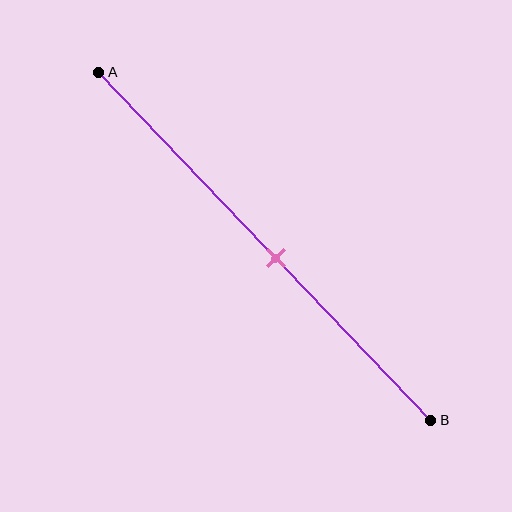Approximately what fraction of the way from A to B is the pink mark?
The pink mark is approximately 55% of the way from A to B.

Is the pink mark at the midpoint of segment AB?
No, the mark is at about 55% from A, not at the 50% midpoint.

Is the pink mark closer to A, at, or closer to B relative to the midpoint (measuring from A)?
The pink mark is closer to point B than the midpoint of segment AB.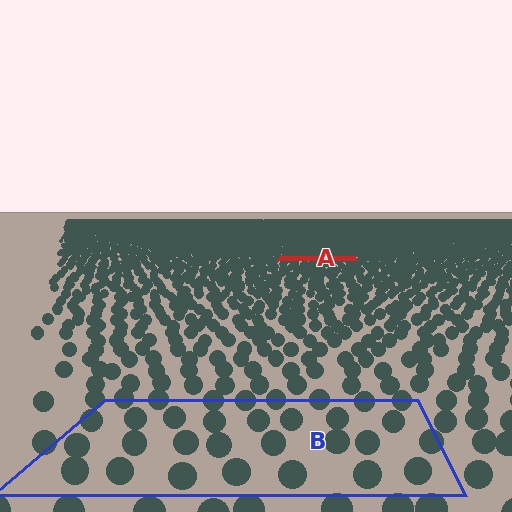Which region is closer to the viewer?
Region B is closer. The texture elements there are larger and more spread out.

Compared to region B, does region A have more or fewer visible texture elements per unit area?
Region A has more texture elements per unit area — they are packed more densely because it is farther away.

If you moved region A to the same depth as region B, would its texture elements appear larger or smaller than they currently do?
They would appear larger. At a closer depth, the same texture elements are projected at a bigger on-screen size.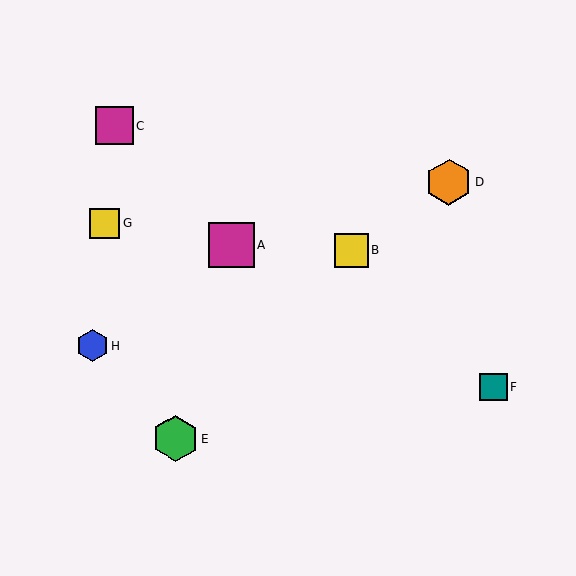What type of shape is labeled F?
Shape F is a teal square.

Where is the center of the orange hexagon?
The center of the orange hexagon is at (449, 182).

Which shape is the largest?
The orange hexagon (labeled D) is the largest.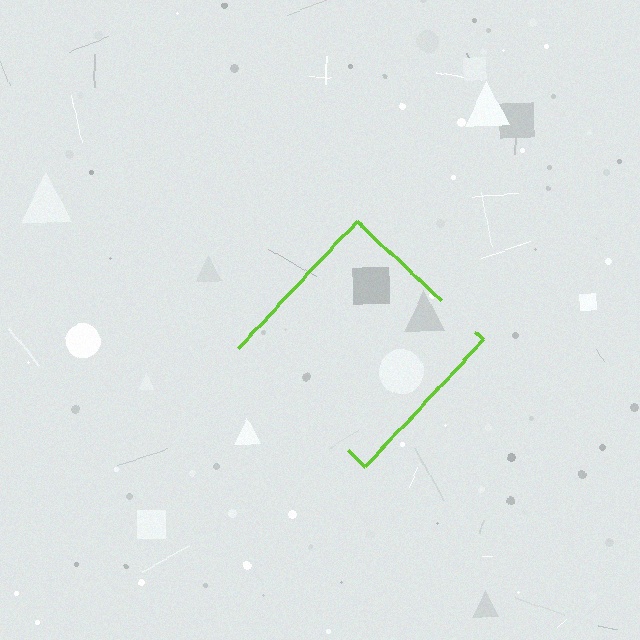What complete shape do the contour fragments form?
The contour fragments form a diamond.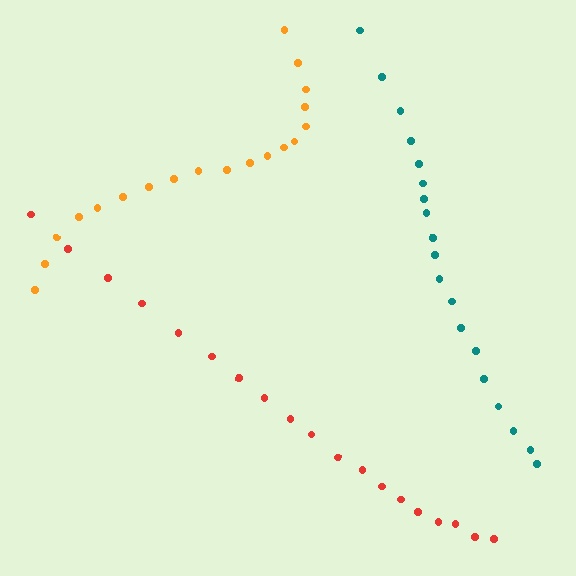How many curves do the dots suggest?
There are 3 distinct paths.